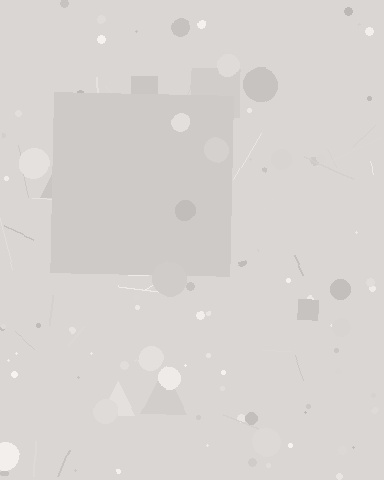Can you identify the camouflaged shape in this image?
The camouflaged shape is a square.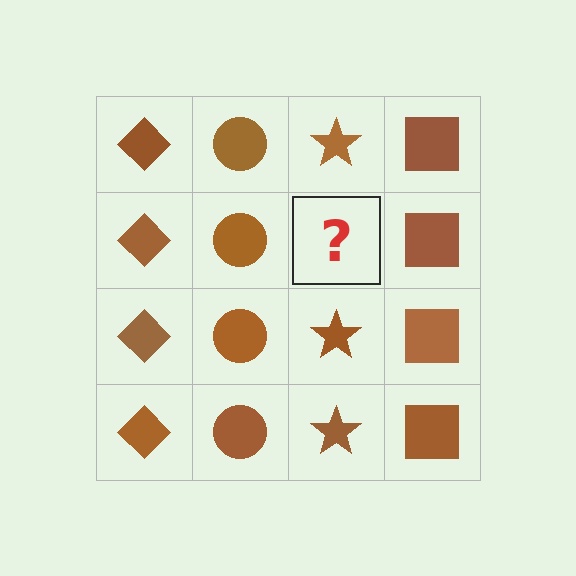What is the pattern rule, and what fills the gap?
The rule is that each column has a consistent shape. The gap should be filled with a brown star.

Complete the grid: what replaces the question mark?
The question mark should be replaced with a brown star.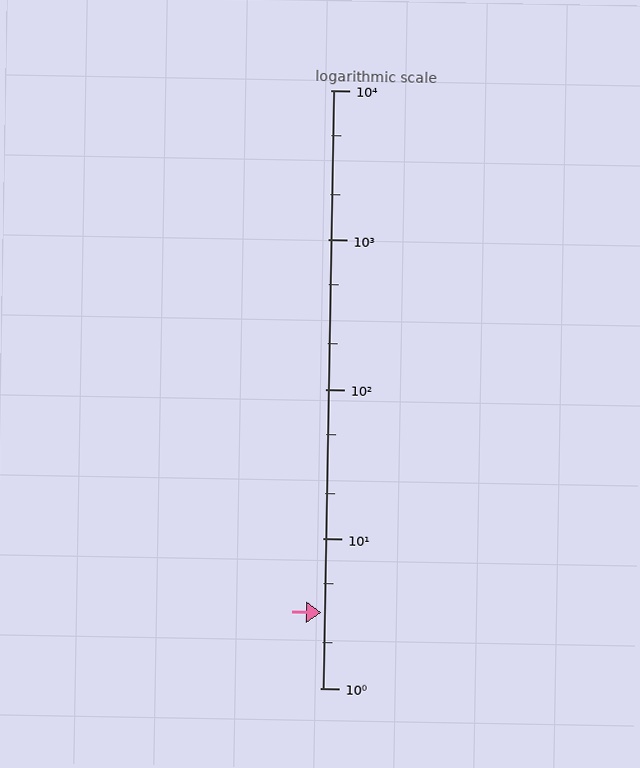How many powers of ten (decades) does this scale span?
The scale spans 4 decades, from 1 to 10000.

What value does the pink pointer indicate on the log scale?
The pointer indicates approximately 3.2.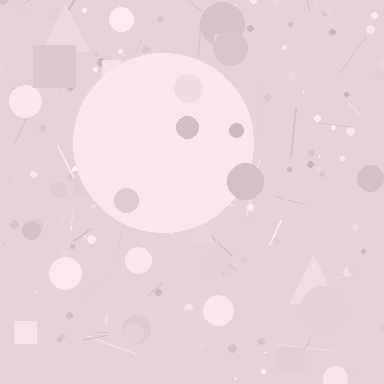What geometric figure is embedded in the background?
A circle is embedded in the background.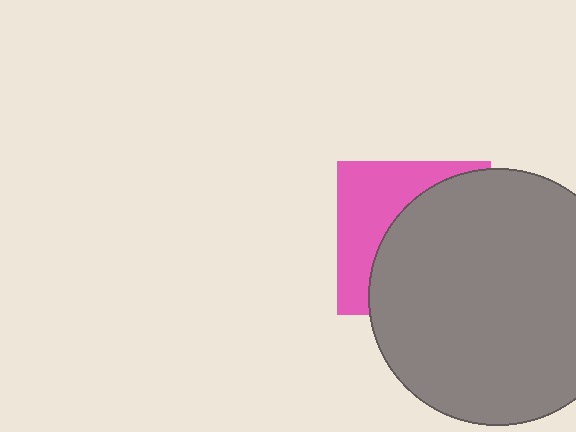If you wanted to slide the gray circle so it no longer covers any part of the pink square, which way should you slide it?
Slide it right — that is the most direct way to separate the two shapes.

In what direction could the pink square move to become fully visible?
The pink square could move left. That would shift it out from behind the gray circle entirely.